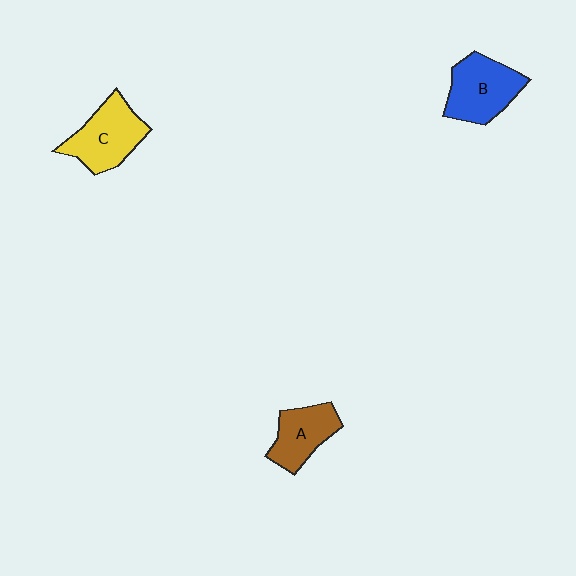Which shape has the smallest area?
Shape A (brown).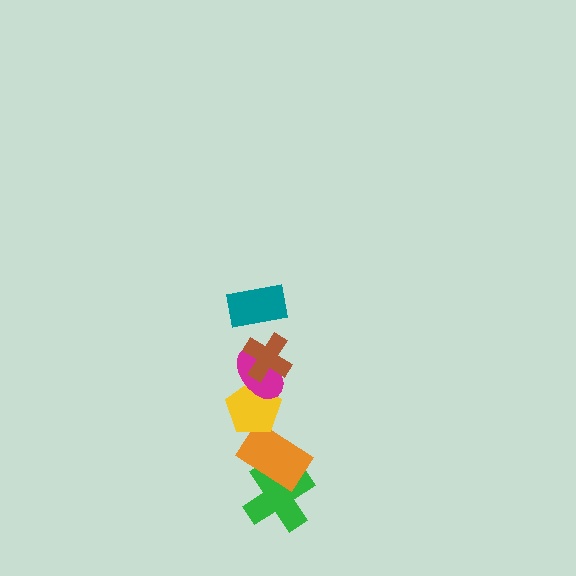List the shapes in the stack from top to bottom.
From top to bottom: the teal rectangle, the brown cross, the magenta ellipse, the yellow pentagon, the orange rectangle, the green cross.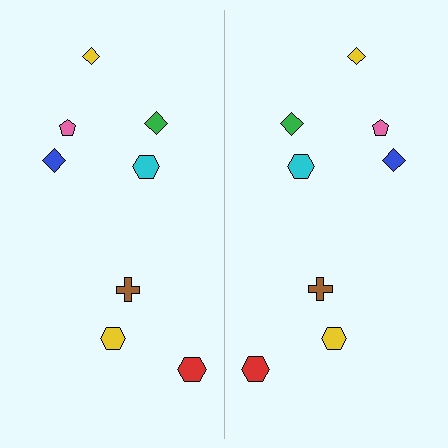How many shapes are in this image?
There are 16 shapes in this image.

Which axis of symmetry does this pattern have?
The pattern has a vertical axis of symmetry running through the center of the image.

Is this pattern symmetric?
Yes, this pattern has bilateral (reflection) symmetry.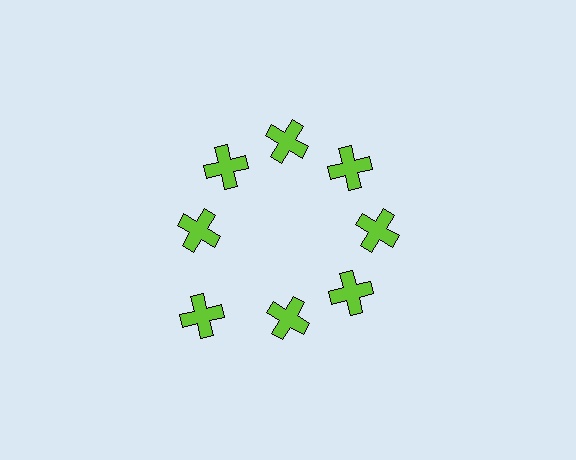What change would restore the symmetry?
The symmetry would be restored by moving it inward, back onto the ring so that all 8 crosses sit at equal angles and equal distance from the center.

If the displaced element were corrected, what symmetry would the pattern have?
It would have 8-fold rotational symmetry — the pattern would map onto itself every 45 degrees.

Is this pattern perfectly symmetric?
No. The 8 lime crosses are arranged in a ring, but one element near the 8 o'clock position is pushed outward from the center, breaking the 8-fold rotational symmetry.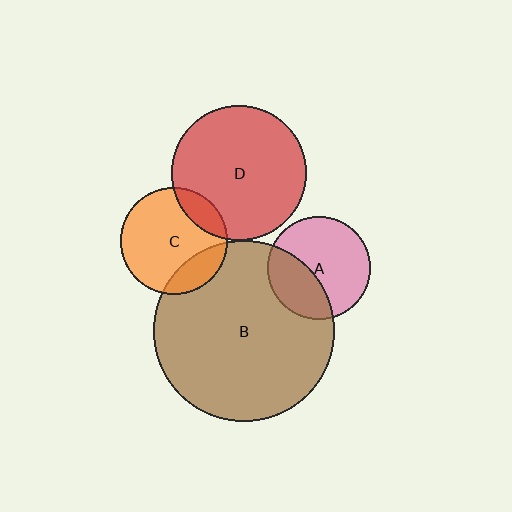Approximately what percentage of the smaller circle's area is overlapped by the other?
Approximately 15%.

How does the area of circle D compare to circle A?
Approximately 1.8 times.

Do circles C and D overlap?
Yes.